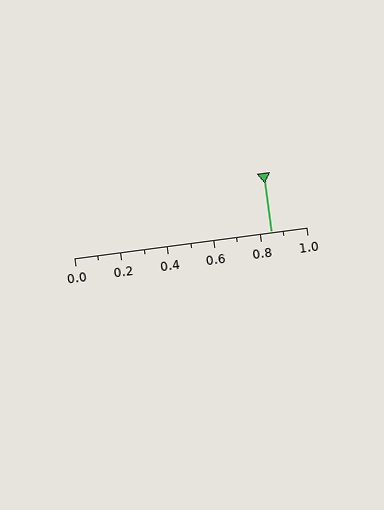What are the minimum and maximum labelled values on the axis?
The axis runs from 0.0 to 1.0.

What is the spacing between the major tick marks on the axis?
The major ticks are spaced 0.2 apart.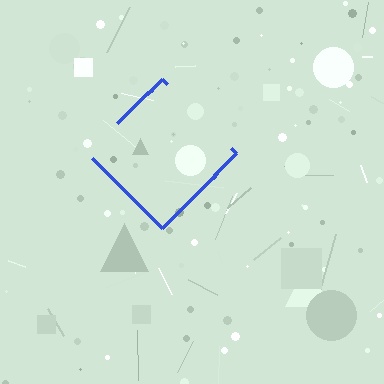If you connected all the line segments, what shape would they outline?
They would outline a diamond.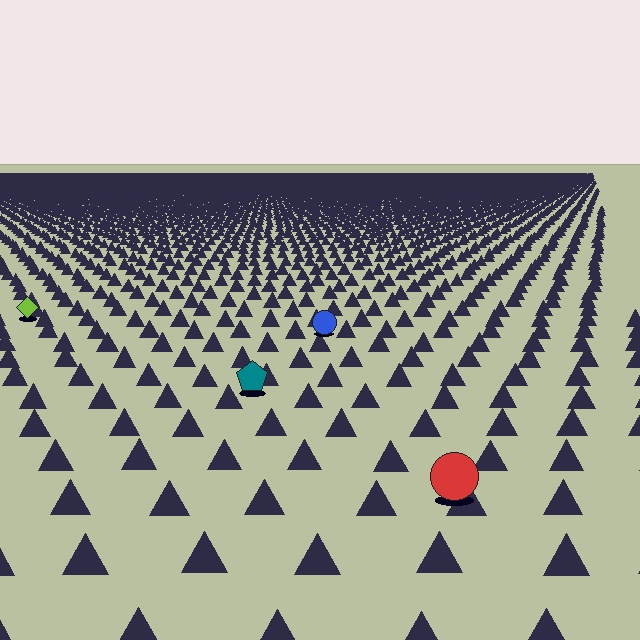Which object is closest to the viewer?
The red circle is closest. The texture marks near it are larger and more spread out.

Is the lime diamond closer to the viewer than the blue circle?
No. The blue circle is closer — you can tell from the texture gradient: the ground texture is coarser near it.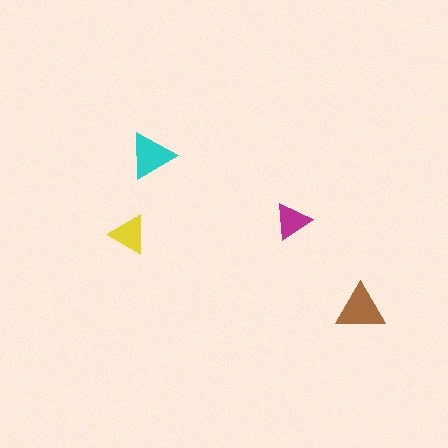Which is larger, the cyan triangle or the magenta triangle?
The cyan one.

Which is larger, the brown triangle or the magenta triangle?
The brown one.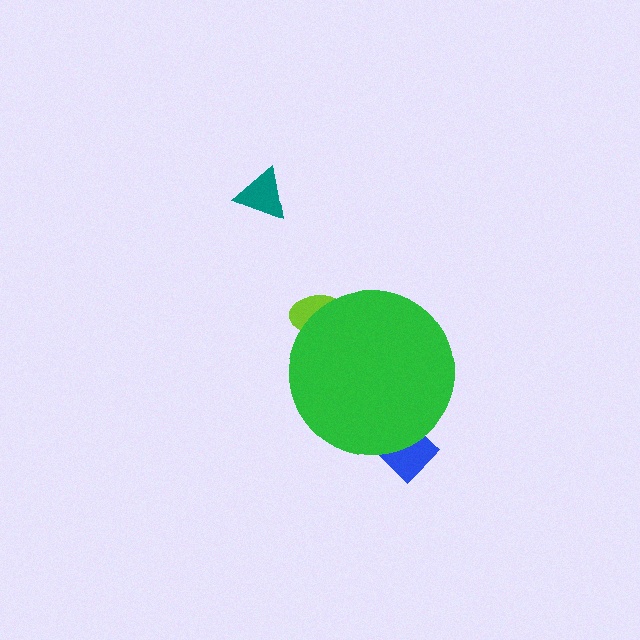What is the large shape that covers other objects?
A green circle.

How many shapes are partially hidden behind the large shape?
2 shapes are partially hidden.